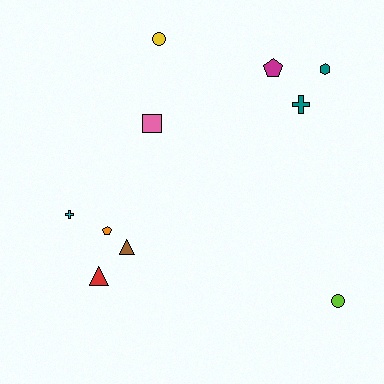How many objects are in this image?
There are 10 objects.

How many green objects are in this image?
There are no green objects.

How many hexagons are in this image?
There is 1 hexagon.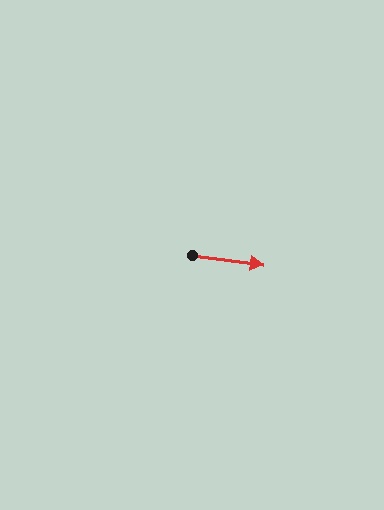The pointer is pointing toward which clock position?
Roughly 3 o'clock.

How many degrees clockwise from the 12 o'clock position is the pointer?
Approximately 98 degrees.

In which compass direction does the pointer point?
East.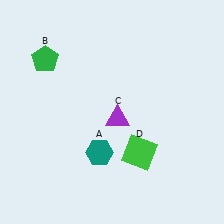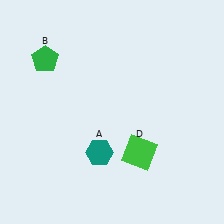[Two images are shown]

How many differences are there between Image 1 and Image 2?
There is 1 difference between the two images.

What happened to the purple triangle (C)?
The purple triangle (C) was removed in Image 2. It was in the bottom-right area of Image 1.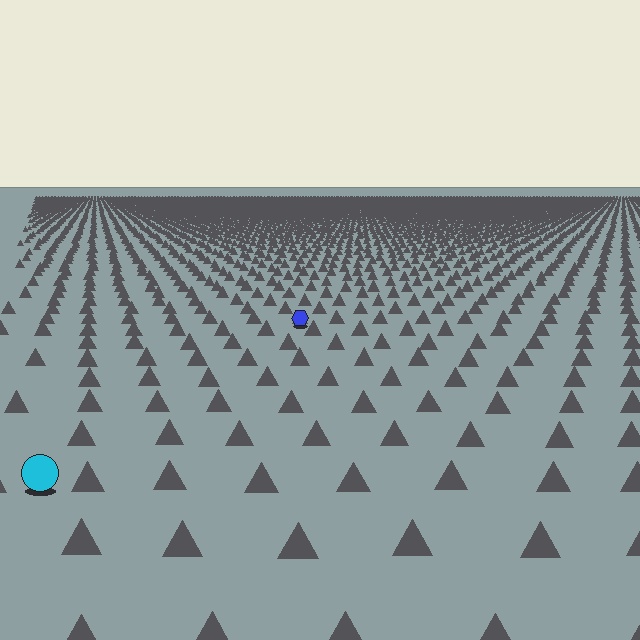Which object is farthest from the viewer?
The blue hexagon is farthest from the viewer. It appears smaller and the ground texture around it is denser.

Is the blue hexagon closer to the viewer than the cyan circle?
No. The cyan circle is closer — you can tell from the texture gradient: the ground texture is coarser near it.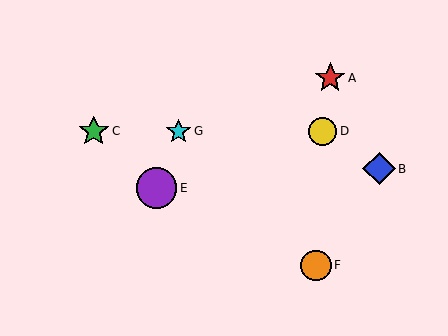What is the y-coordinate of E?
Object E is at y≈188.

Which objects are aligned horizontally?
Objects C, D, G are aligned horizontally.